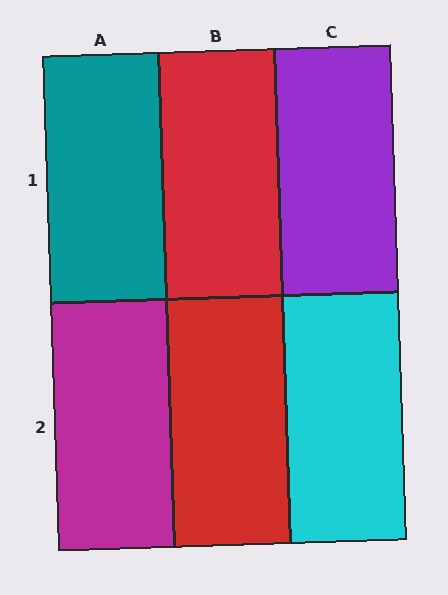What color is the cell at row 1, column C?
Purple.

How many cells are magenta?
1 cell is magenta.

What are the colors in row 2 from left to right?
Magenta, red, cyan.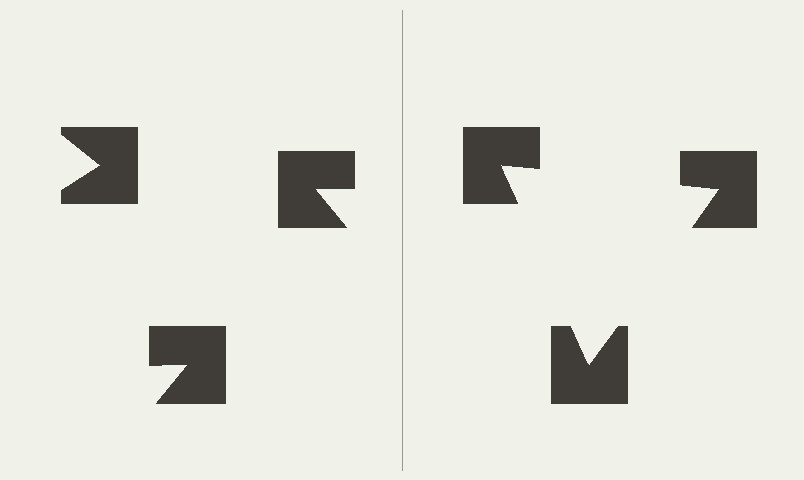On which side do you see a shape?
An illusory triangle appears on the right side. On the left side the wedge cuts are rotated, so no coherent shape forms.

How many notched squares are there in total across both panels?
6 — 3 on each side.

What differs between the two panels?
The notched squares are positioned identically on both sides; only the wedge orientations differ. On the right they align to a triangle; on the left they are misaligned.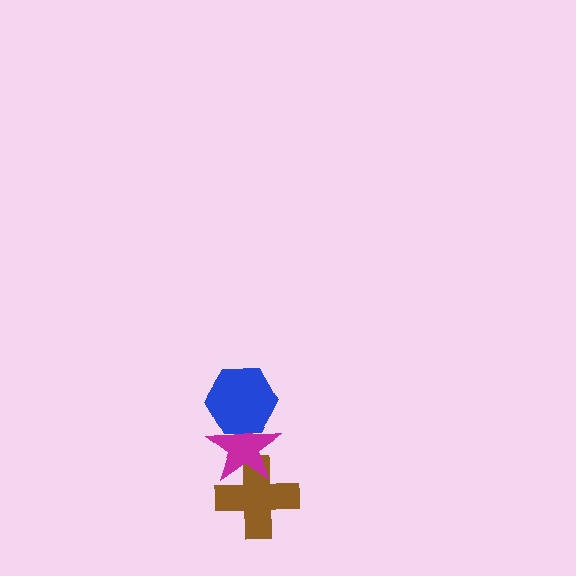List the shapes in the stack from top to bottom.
From top to bottom: the blue hexagon, the magenta star, the brown cross.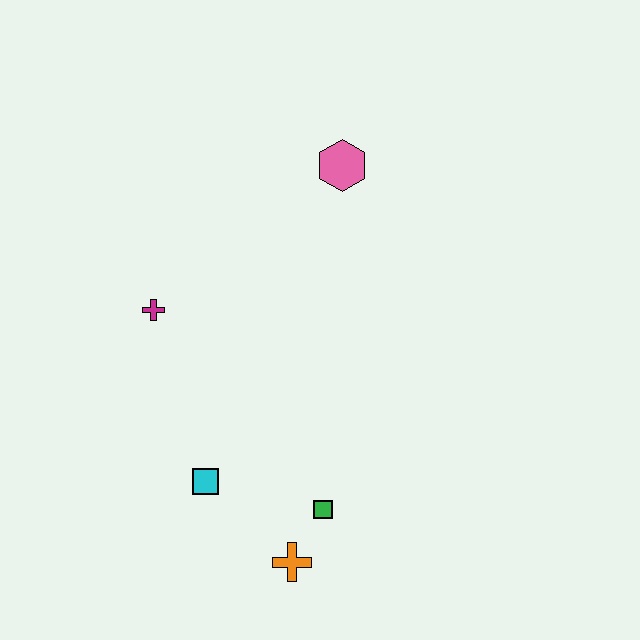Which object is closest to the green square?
The orange cross is closest to the green square.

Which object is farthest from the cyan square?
The pink hexagon is farthest from the cyan square.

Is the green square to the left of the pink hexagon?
Yes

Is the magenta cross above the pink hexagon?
No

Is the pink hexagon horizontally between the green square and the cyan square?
No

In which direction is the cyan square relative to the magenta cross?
The cyan square is below the magenta cross.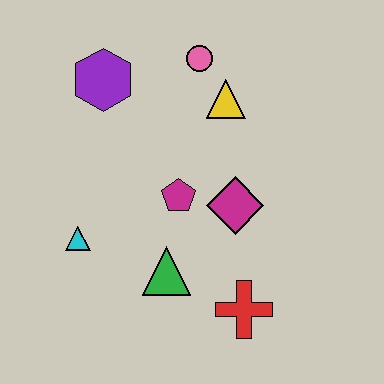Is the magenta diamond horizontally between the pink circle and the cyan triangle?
No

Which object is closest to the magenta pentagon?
The magenta diamond is closest to the magenta pentagon.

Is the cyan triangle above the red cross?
Yes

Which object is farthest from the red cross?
The purple hexagon is farthest from the red cross.